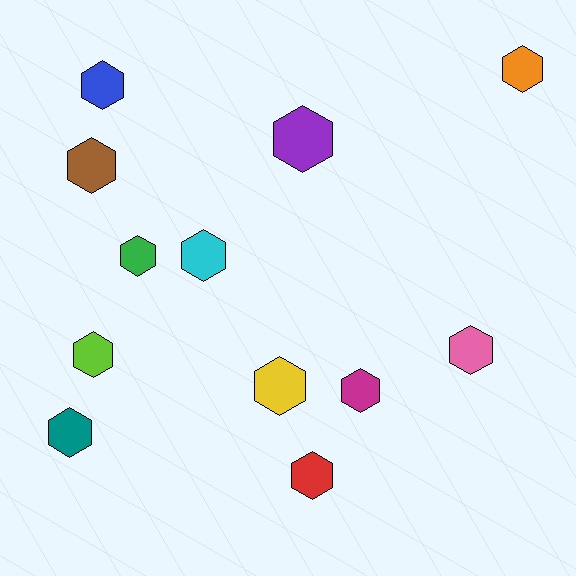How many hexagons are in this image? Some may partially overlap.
There are 12 hexagons.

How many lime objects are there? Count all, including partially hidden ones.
There is 1 lime object.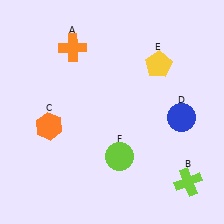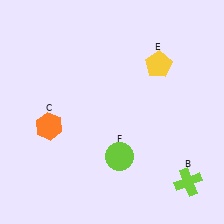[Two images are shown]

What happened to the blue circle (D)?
The blue circle (D) was removed in Image 2. It was in the bottom-right area of Image 1.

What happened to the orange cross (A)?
The orange cross (A) was removed in Image 2. It was in the top-left area of Image 1.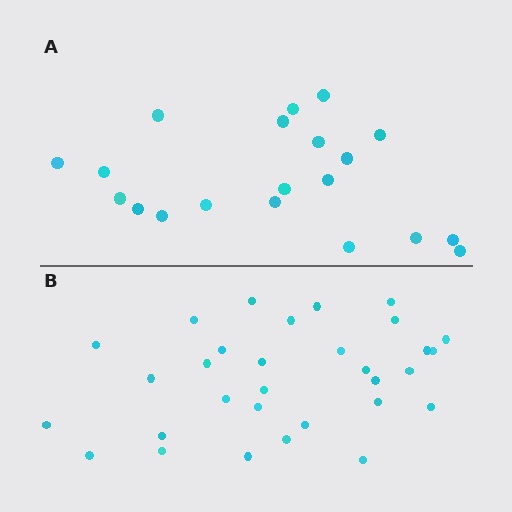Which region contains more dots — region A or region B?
Region B (the bottom region) has more dots.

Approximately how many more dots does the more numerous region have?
Region B has roughly 12 or so more dots than region A.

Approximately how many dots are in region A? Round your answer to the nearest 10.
About 20 dots.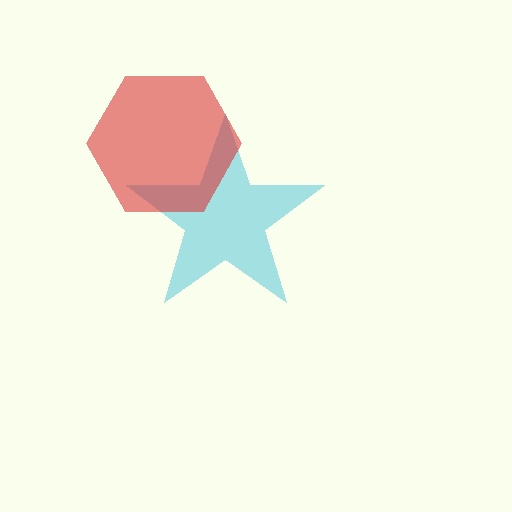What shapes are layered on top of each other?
The layered shapes are: a cyan star, a red hexagon.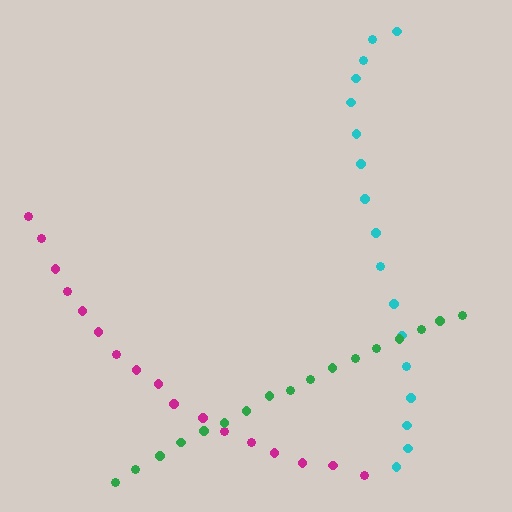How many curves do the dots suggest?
There are 3 distinct paths.